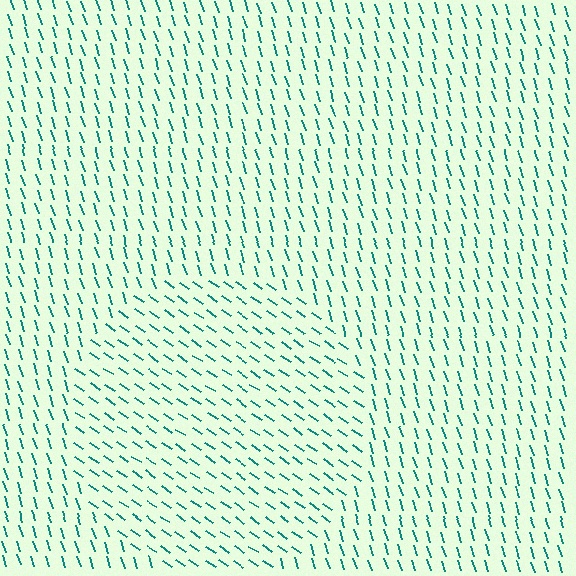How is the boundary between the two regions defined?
The boundary is defined purely by a change in line orientation (approximately 38 degrees difference). All lines are the same color and thickness.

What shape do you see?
I see a circle.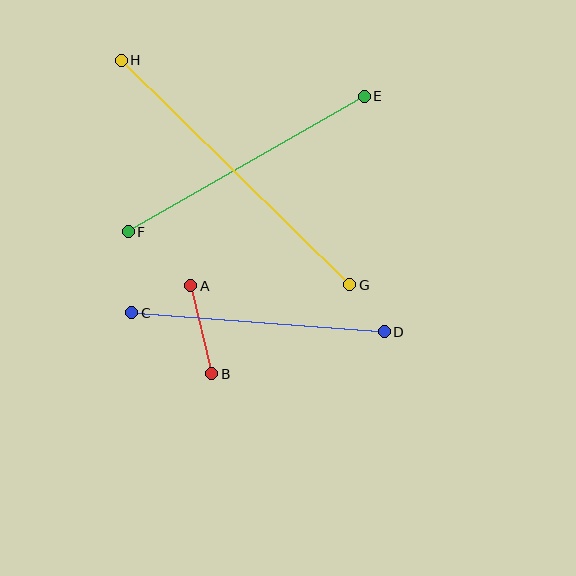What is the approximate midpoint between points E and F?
The midpoint is at approximately (246, 164) pixels.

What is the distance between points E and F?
The distance is approximately 272 pixels.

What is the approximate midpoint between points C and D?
The midpoint is at approximately (258, 322) pixels.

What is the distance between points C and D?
The distance is approximately 253 pixels.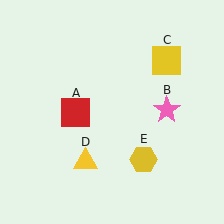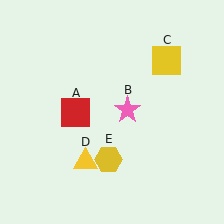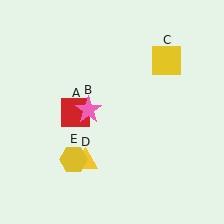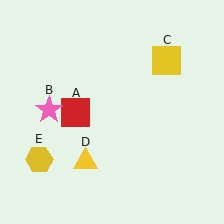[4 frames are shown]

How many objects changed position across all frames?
2 objects changed position: pink star (object B), yellow hexagon (object E).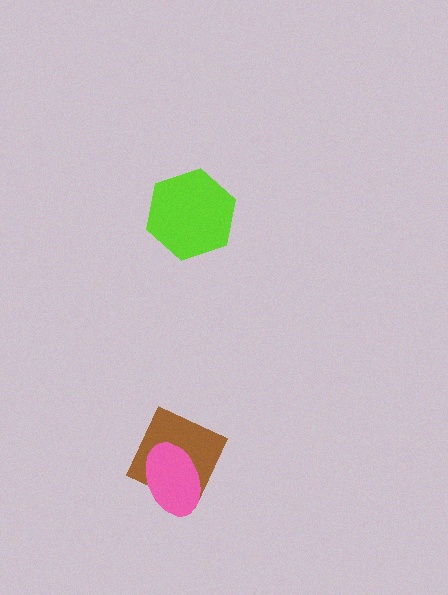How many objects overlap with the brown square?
1 object overlaps with the brown square.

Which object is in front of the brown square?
The pink ellipse is in front of the brown square.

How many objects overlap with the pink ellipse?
1 object overlaps with the pink ellipse.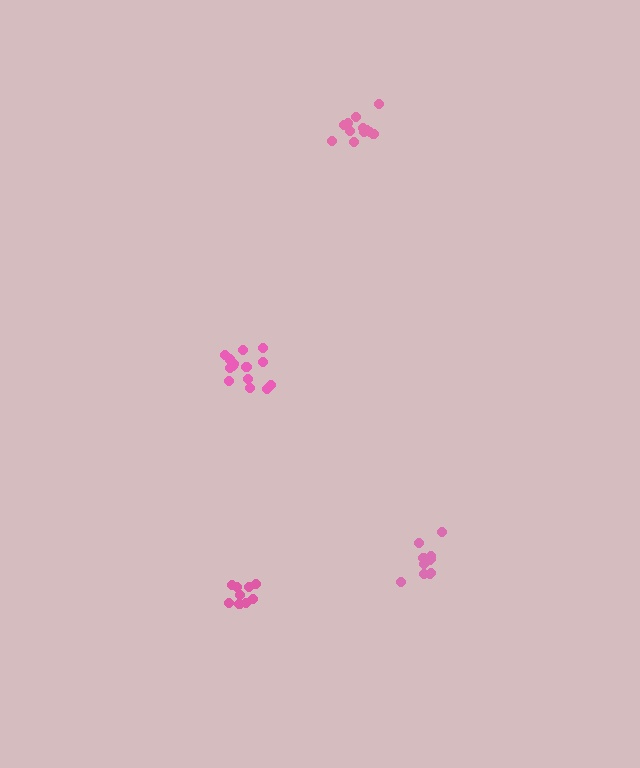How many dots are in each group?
Group 1: 11 dots, Group 2: 9 dots, Group 3: 12 dots, Group 4: 14 dots (46 total).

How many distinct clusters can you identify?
There are 4 distinct clusters.